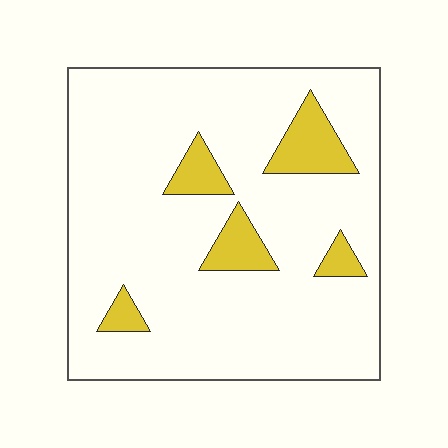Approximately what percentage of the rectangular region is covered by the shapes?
Approximately 10%.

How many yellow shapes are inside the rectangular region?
5.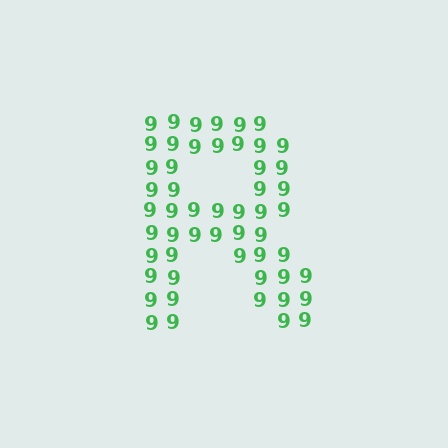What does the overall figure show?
The overall figure shows the letter R.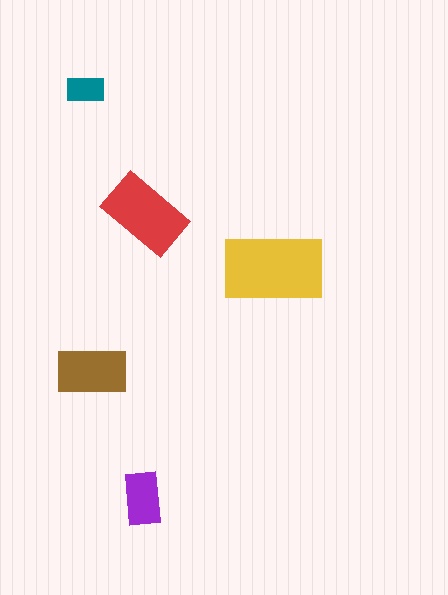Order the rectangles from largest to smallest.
the yellow one, the red one, the brown one, the purple one, the teal one.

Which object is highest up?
The teal rectangle is topmost.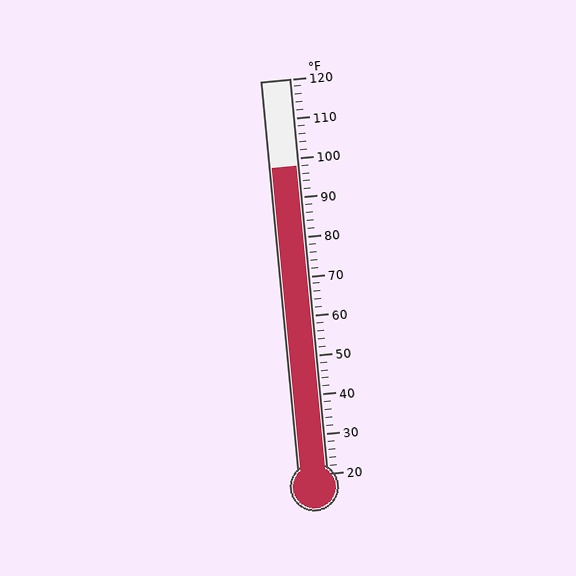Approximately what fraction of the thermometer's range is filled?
The thermometer is filled to approximately 80% of its range.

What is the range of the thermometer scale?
The thermometer scale ranges from 20°F to 120°F.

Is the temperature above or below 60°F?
The temperature is above 60°F.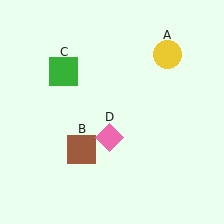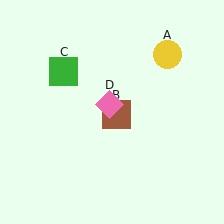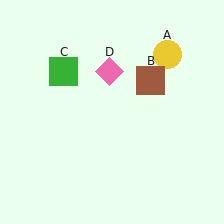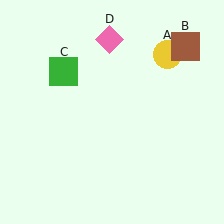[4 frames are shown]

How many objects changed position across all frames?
2 objects changed position: brown square (object B), pink diamond (object D).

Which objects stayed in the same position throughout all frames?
Yellow circle (object A) and green square (object C) remained stationary.